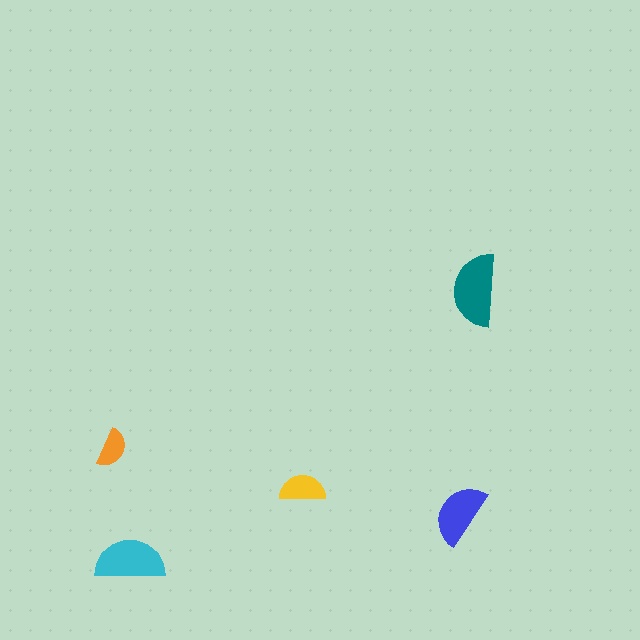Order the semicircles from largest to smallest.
the teal one, the cyan one, the blue one, the yellow one, the orange one.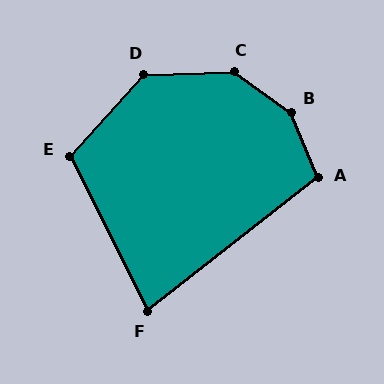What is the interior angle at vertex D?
Approximately 133 degrees (obtuse).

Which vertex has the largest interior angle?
B, at approximately 148 degrees.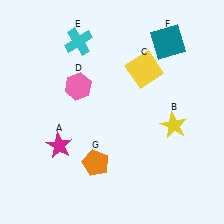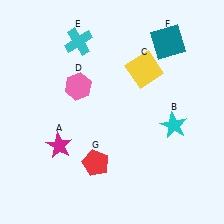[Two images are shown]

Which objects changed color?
B changed from yellow to cyan. G changed from orange to red.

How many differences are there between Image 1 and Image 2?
There are 2 differences between the two images.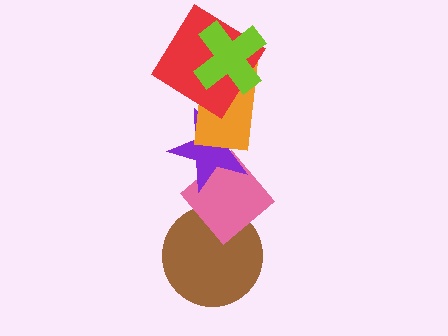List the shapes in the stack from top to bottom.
From top to bottom: the lime cross, the red diamond, the orange rectangle, the purple star, the pink diamond, the brown circle.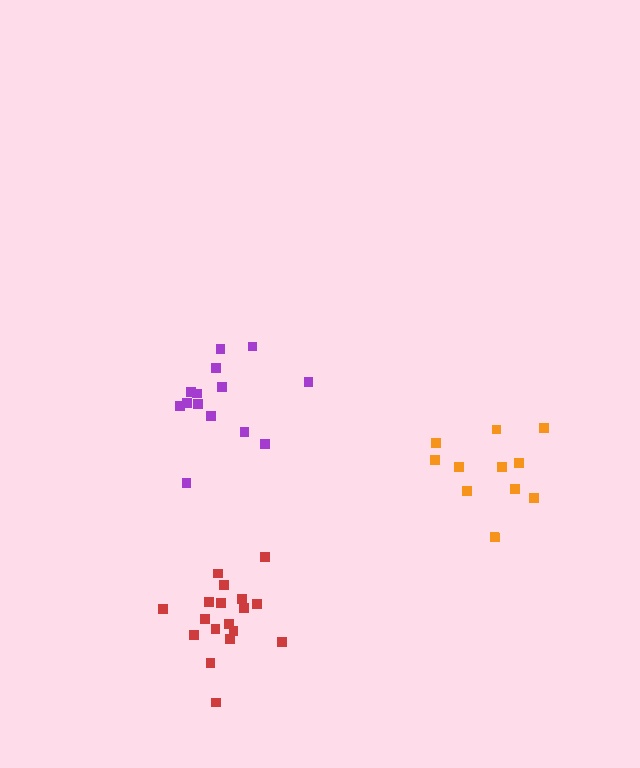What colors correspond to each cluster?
The clusters are colored: orange, purple, red.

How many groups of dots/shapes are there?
There are 3 groups.